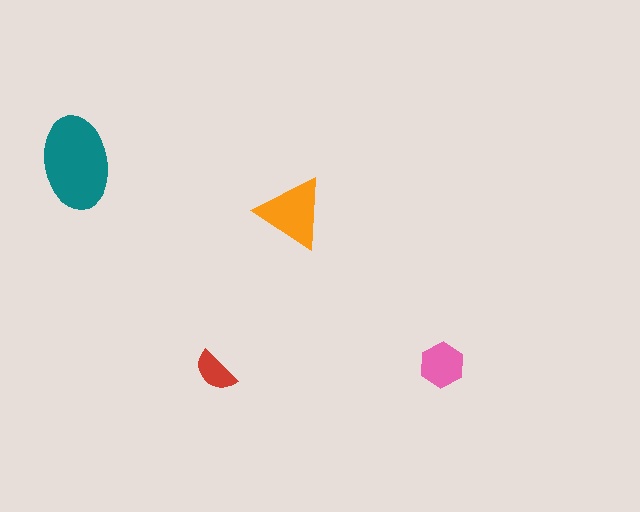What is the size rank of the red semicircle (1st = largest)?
4th.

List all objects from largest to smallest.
The teal ellipse, the orange triangle, the pink hexagon, the red semicircle.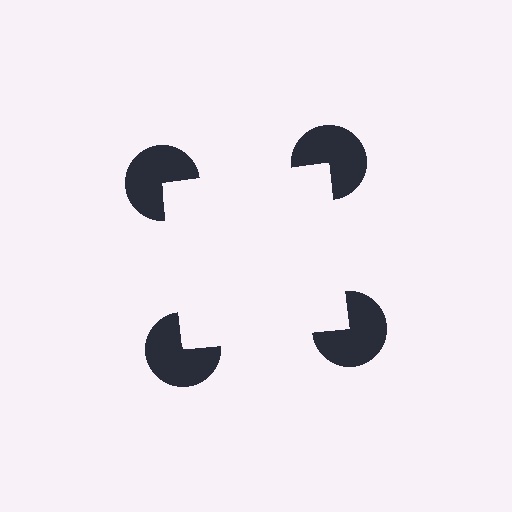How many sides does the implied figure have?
4 sides.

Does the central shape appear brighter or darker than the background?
It typically appears slightly brighter than the background, even though no actual brightness change is drawn.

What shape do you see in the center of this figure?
An illusory square — its edges are inferred from the aligned wedge cuts in the pac-man discs, not physically drawn.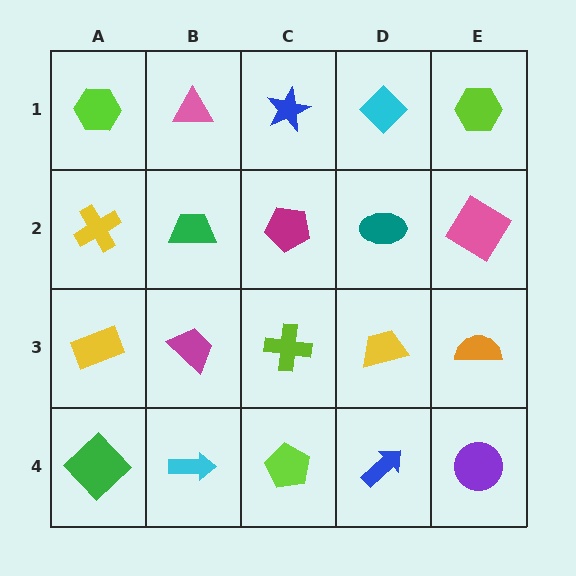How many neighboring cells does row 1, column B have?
3.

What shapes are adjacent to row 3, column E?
A pink diamond (row 2, column E), a purple circle (row 4, column E), a yellow trapezoid (row 3, column D).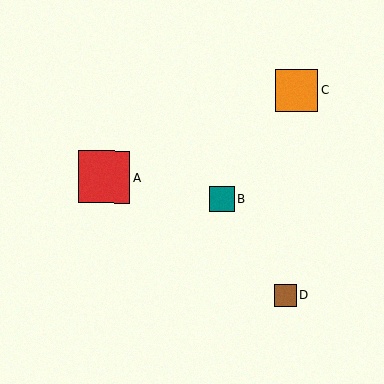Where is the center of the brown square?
The center of the brown square is at (286, 295).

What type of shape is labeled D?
Shape D is a brown square.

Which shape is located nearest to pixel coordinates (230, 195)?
The teal square (labeled B) at (222, 200) is nearest to that location.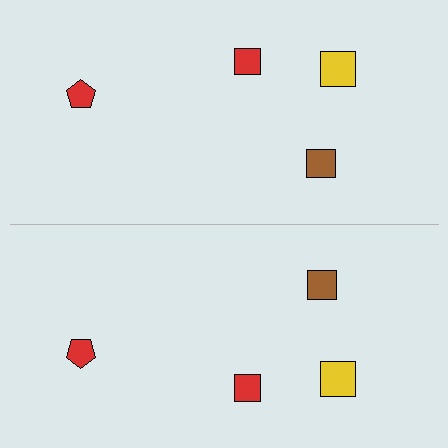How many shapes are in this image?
There are 8 shapes in this image.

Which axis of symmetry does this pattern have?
The pattern has a horizontal axis of symmetry running through the center of the image.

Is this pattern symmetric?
Yes, this pattern has bilateral (reflection) symmetry.